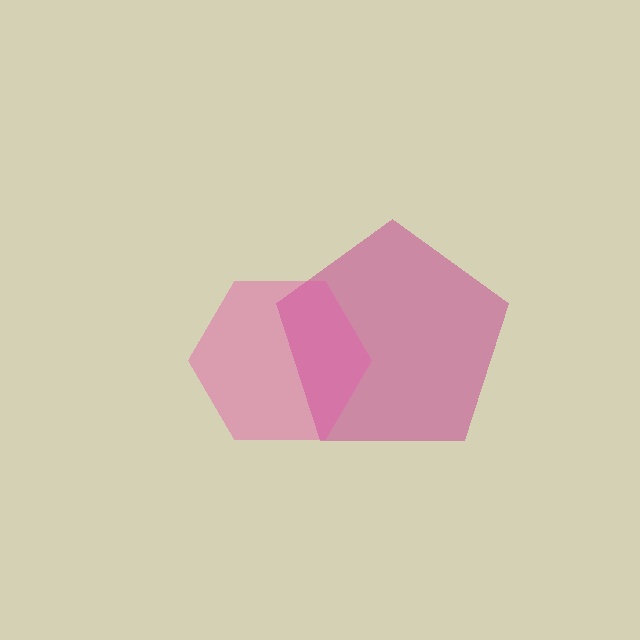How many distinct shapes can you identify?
There are 2 distinct shapes: a magenta pentagon, a pink hexagon.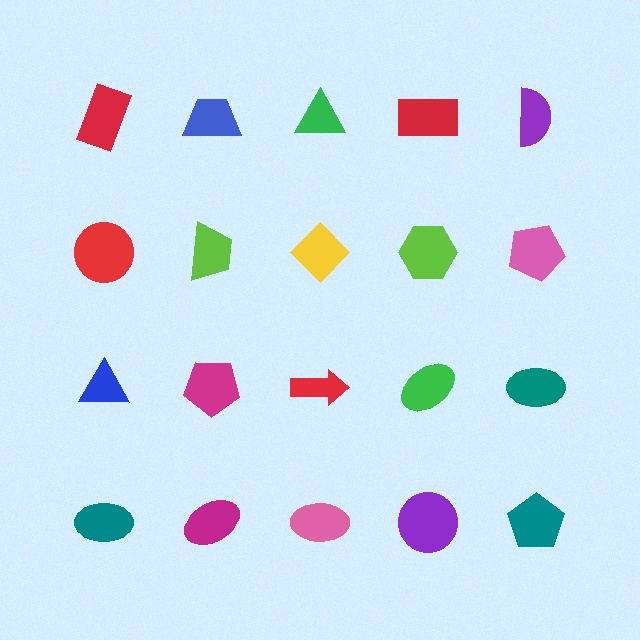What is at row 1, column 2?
A blue trapezoid.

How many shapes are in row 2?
5 shapes.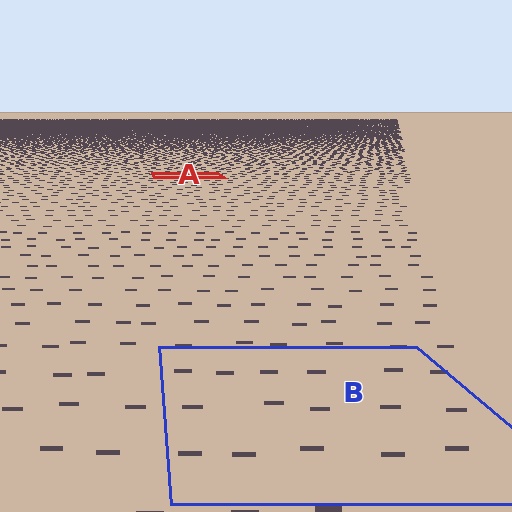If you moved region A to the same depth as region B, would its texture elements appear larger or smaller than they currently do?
They would appear larger. At a closer depth, the same texture elements are projected at a bigger on-screen size.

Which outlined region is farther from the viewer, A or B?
Region A is farther from the viewer — the texture elements inside it appear smaller and more densely packed.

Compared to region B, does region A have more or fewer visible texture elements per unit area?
Region A has more texture elements per unit area — they are packed more densely because it is farther away.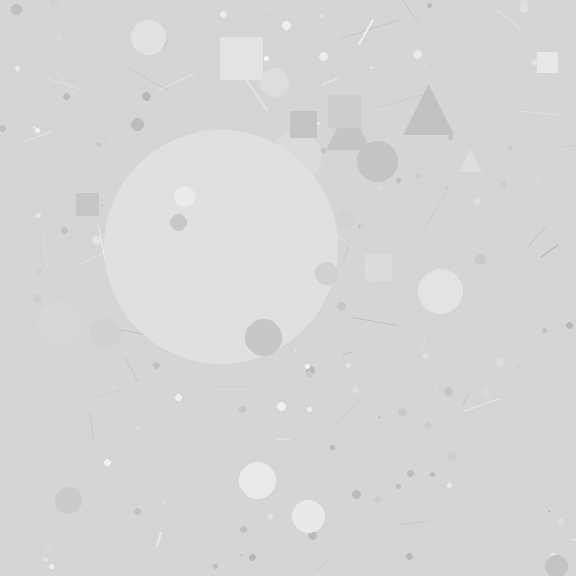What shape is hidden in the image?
A circle is hidden in the image.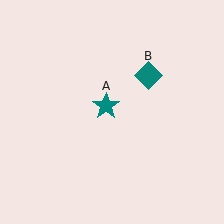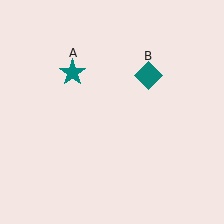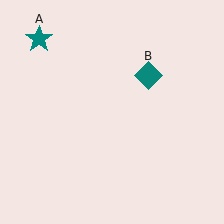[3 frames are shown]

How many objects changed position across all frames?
1 object changed position: teal star (object A).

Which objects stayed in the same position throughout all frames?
Teal diamond (object B) remained stationary.